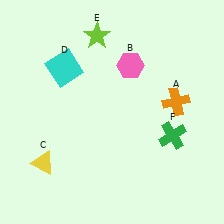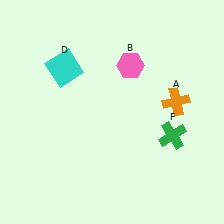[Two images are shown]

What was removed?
The lime star (E), the yellow triangle (C) were removed in Image 2.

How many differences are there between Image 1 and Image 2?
There are 2 differences between the two images.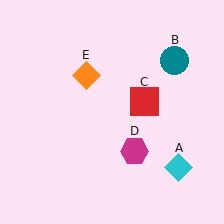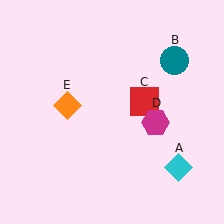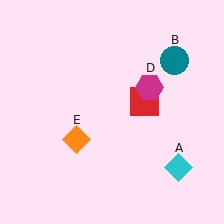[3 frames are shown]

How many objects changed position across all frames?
2 objects changed position: magenta hexagon (object D), orange diamond (object E).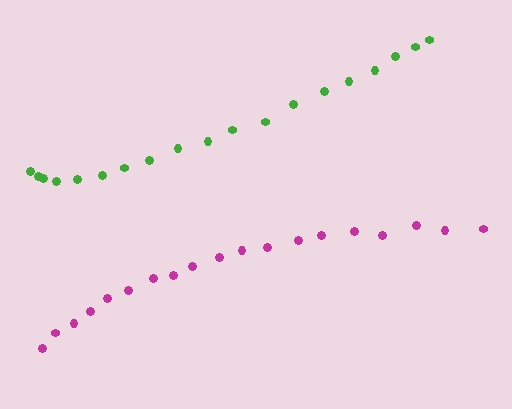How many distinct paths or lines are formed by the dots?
There are 2 distinct paths.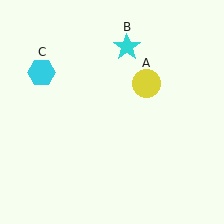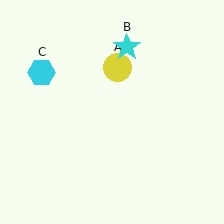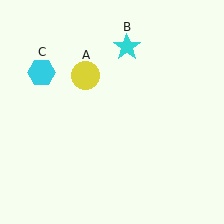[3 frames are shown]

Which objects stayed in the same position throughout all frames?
Cyan star (object B) and cyan hexagon (object C) remained stationary.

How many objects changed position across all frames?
1 object changed position: yellow circle (object A).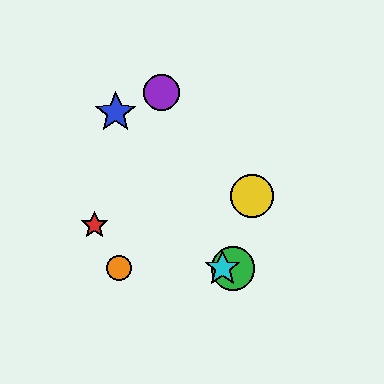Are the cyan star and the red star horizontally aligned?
No, the cyan star is at y≈268 and the red star is at y≈225.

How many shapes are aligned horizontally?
3 shapes (the green circle, the orange circle, the cyan star) are aligned horizontally.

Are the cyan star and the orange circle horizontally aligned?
Yes, both are at y≈268.